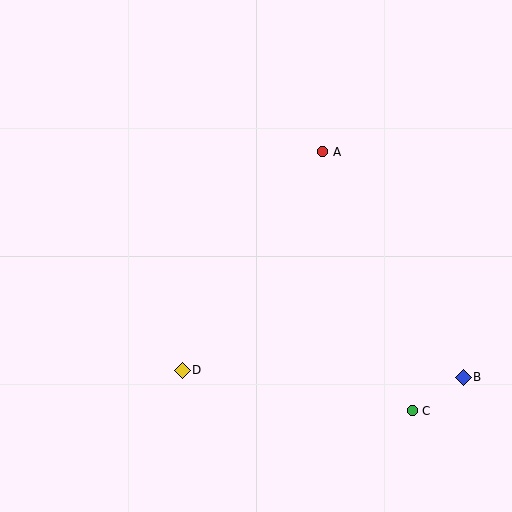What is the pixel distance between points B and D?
The distance between B and D is 281 pixels.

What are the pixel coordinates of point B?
Point B is at (463, 377).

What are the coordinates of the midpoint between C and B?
The midpoint between C and B is at (438, 394).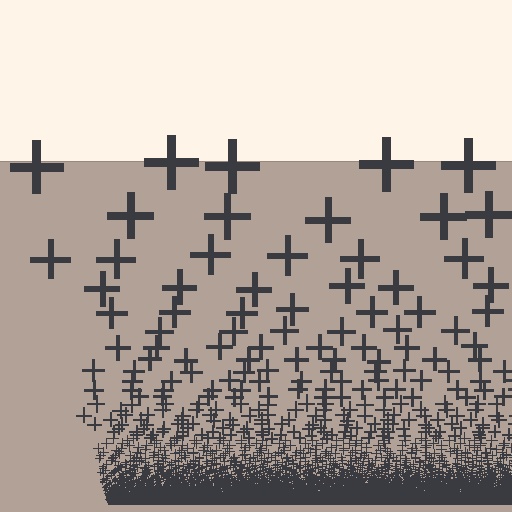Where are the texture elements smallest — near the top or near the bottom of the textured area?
Near the bottom.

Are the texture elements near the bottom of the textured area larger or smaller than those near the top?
Smaller. The gradient is inverted — elements near the bottom are smaller and denser.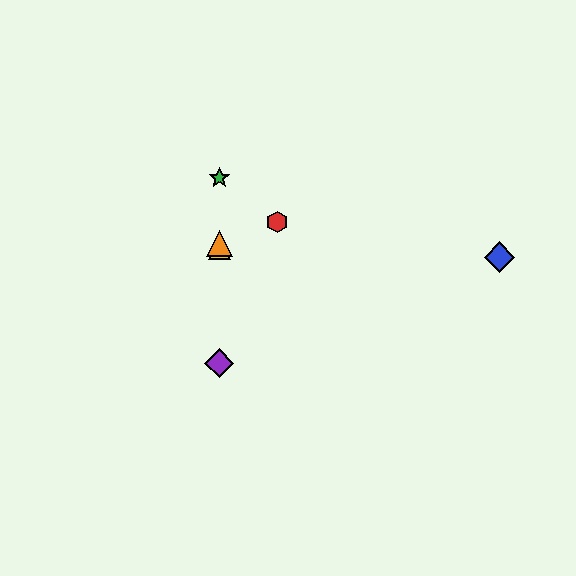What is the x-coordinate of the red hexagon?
The red hexagon is at x≈277.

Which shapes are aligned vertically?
The green star, the yellow triangle, the purple diamond, the orange triangle are aligned vertically.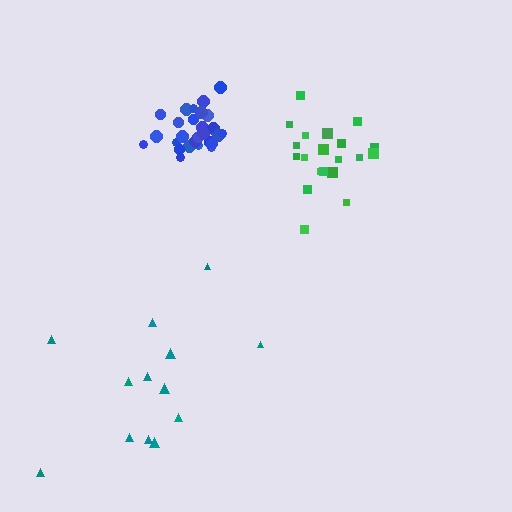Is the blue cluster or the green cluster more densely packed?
Blue.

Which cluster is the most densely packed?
Blue.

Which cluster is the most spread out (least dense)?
Teal.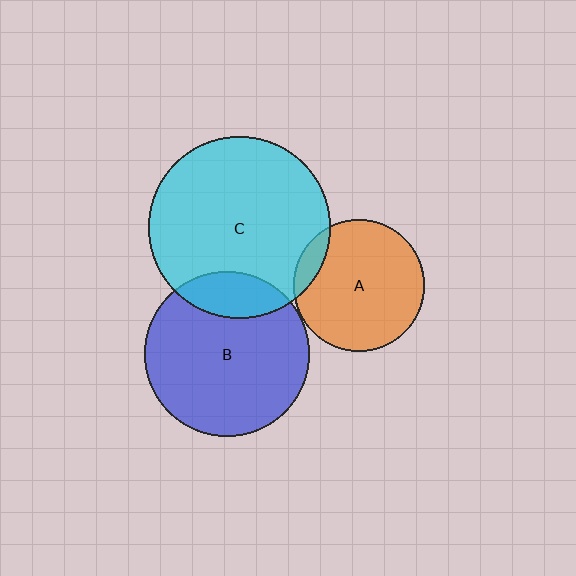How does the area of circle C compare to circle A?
Approximately 1.9 times.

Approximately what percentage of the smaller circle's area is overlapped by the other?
Approximately 20%.